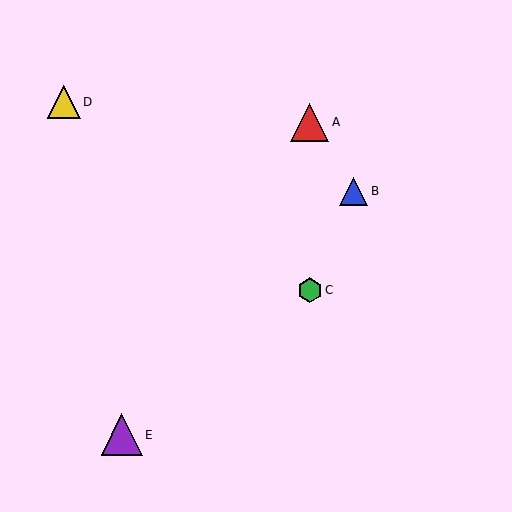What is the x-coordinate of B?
Object B is at x≈354.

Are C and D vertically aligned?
No, C is at x≈310 and D is at x≈64.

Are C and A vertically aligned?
Yes, both are at x≈310.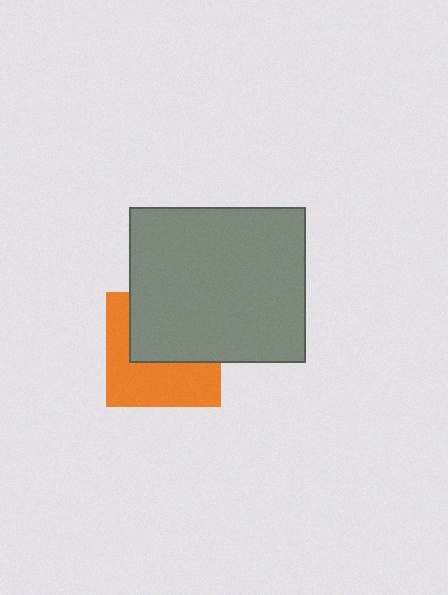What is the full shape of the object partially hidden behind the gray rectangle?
The partially hidden object is an orange square.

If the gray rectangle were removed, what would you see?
You would see the complete orange square.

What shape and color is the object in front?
The object in front is a gray rectangle.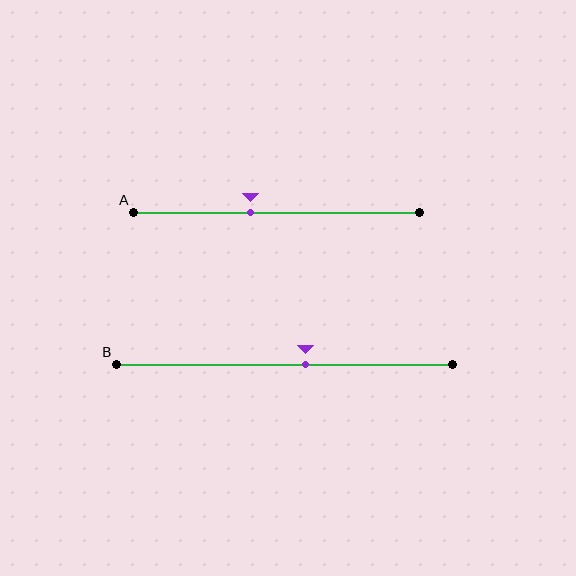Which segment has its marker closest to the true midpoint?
Segment B has its marker closest to the true midpoint.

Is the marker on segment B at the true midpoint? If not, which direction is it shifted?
No, the marker on segment B is shifted to the right by about 6% of the segment length.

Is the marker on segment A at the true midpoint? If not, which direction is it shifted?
No, the marker on segment A is shifted to the left by about 9% of the segment length.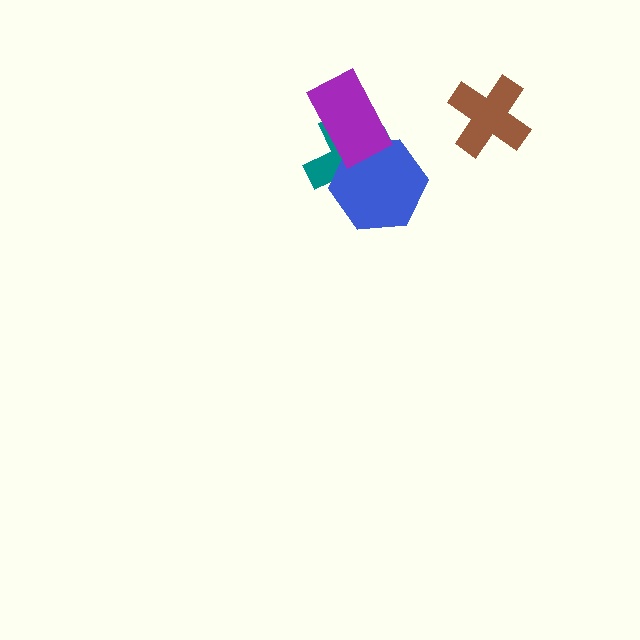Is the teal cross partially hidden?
Yes, it is partially covered by another shape.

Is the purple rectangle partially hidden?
No, no other shape covers it.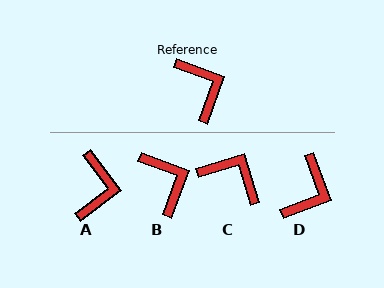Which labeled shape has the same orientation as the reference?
B.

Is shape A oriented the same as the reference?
No, it is off by about 33 degrees.